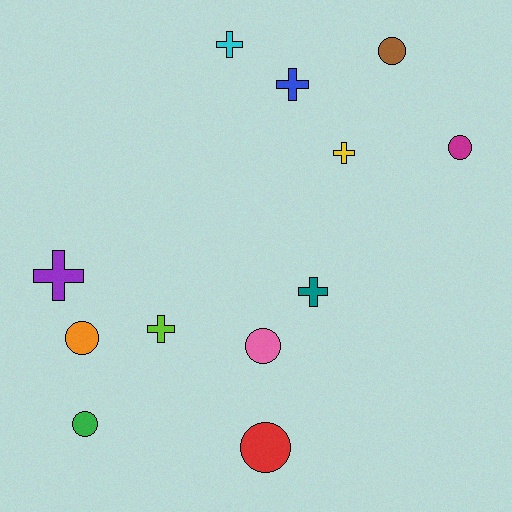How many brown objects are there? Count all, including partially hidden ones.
There is 1 brown object.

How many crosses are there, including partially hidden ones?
There are 6 crosses.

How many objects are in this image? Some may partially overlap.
There are 12 objects.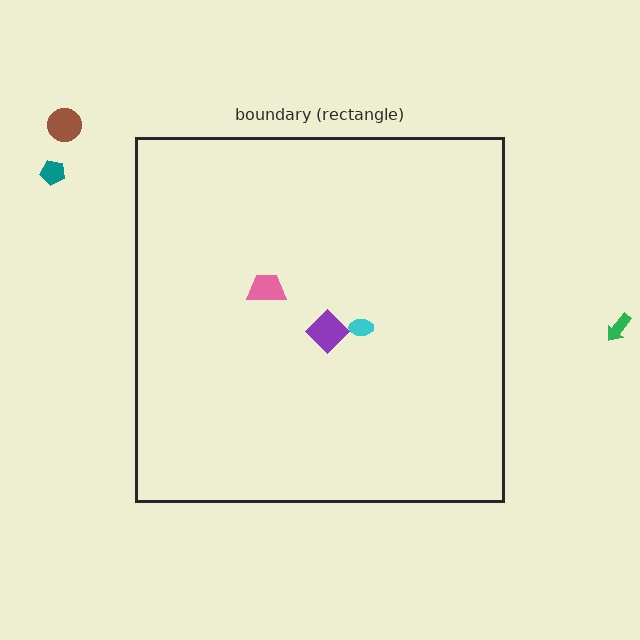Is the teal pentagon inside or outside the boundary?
Outside.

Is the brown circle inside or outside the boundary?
Outside.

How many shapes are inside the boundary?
3 inside, 3 outside.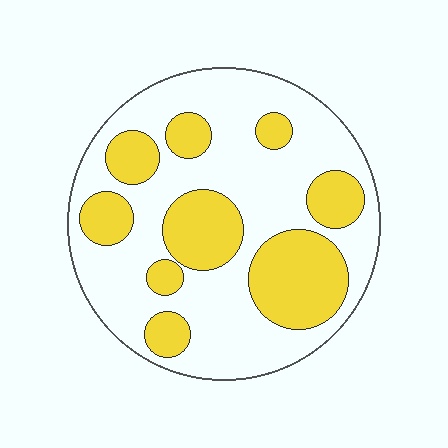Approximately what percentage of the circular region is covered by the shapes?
Approximately 35%.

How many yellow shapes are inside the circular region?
9.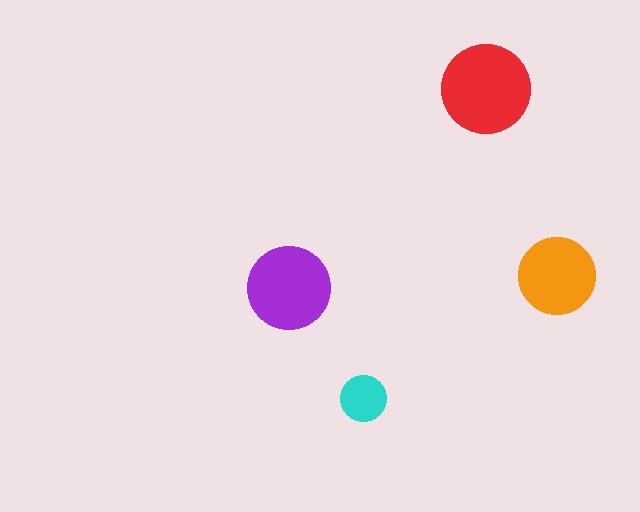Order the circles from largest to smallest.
the red one, the purple one, the orange one, the cyan one.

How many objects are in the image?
There are 4 objects in the image.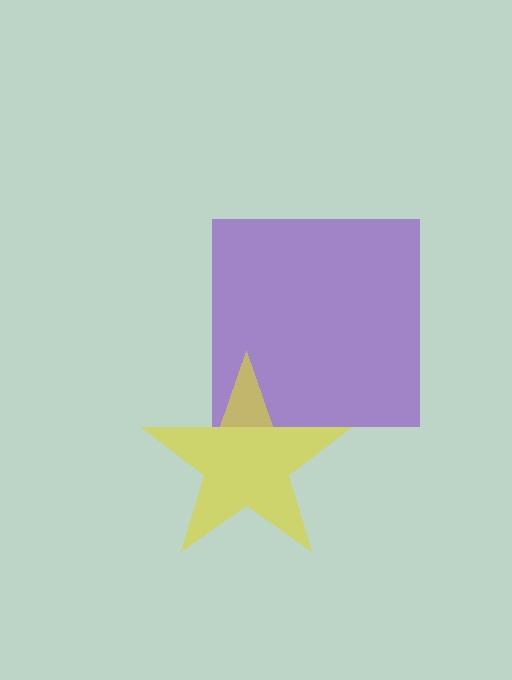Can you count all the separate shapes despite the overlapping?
Yes, there are 2 separate shapes.